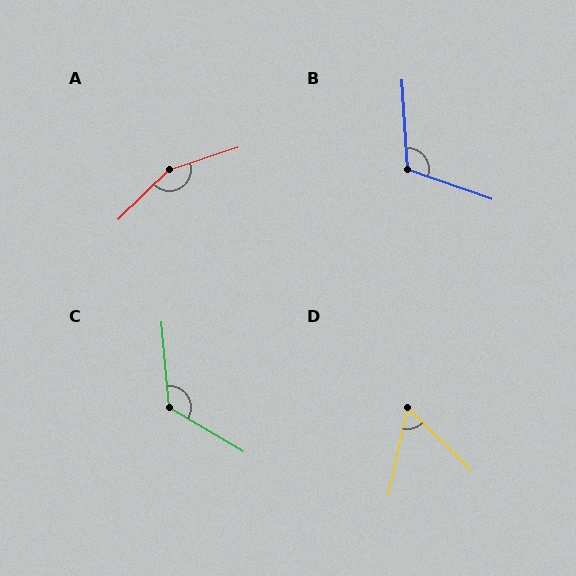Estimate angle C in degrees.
Approximately 126 degrees.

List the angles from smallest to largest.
D (58°), B (113°), C (126°), A (154°).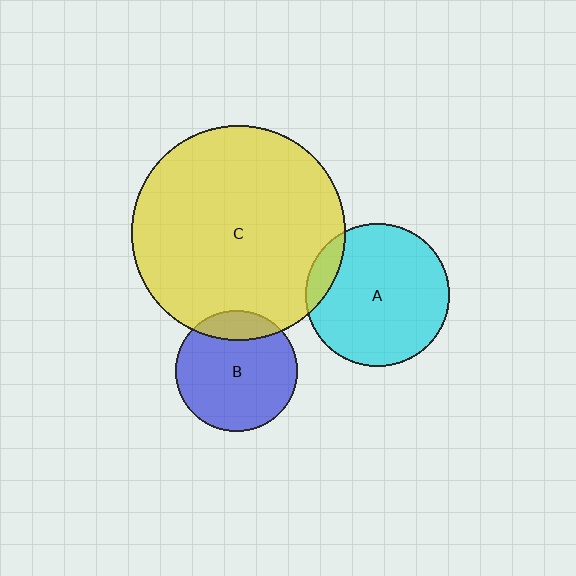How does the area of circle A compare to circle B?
Approximately 1.4 times.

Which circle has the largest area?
Circle C (yellow).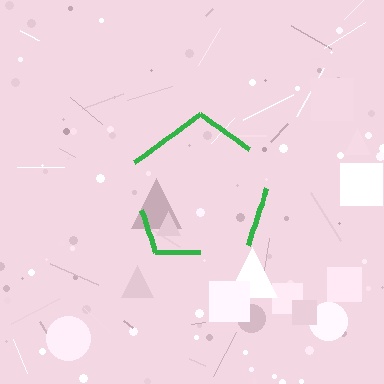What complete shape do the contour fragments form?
The contour fragments form a pentagon.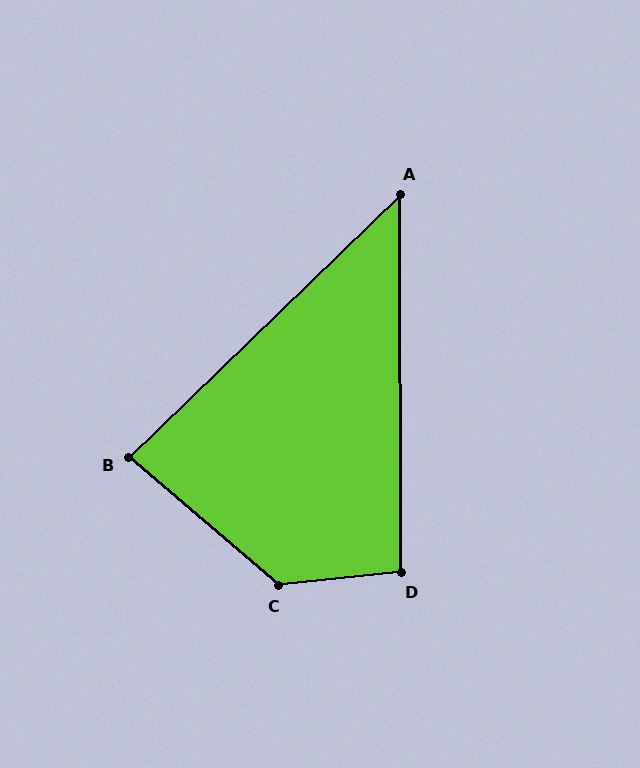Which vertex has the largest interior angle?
C, at approximately 134 degrees.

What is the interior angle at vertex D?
Approximately 96 degrees (obtuse).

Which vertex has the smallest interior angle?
A, at approximately 46 degrees.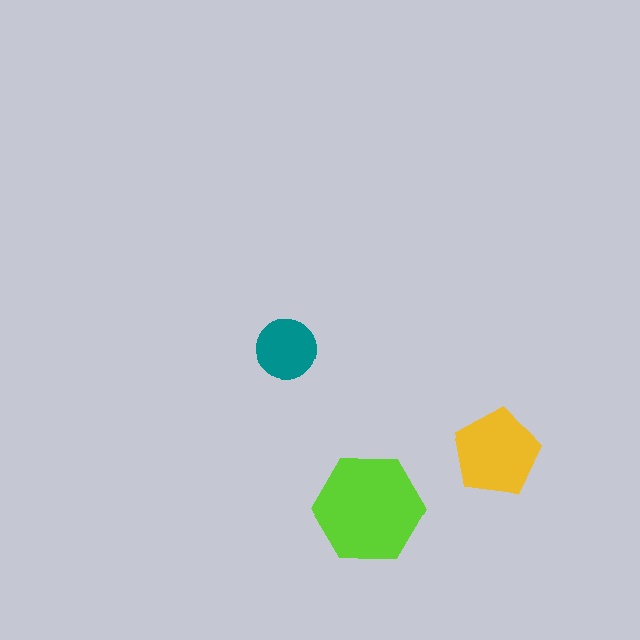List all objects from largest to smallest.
The lime hexagon, the yellow pentagon, the teal circle.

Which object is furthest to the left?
The teal circle is leftmost.